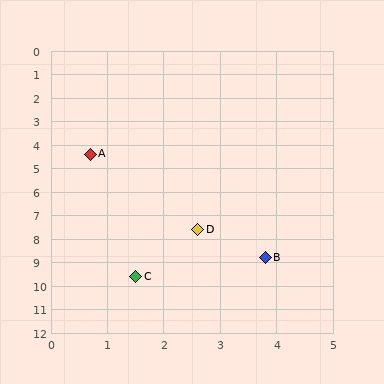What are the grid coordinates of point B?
Point B is at approximately (3.8, 8.8).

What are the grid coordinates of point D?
Point D is at approximately (2.6, 7.6).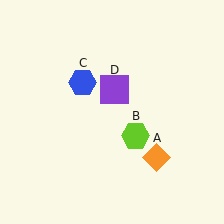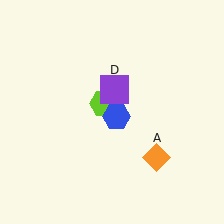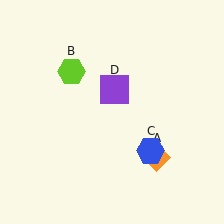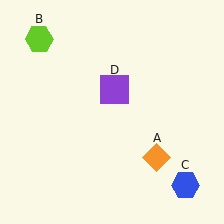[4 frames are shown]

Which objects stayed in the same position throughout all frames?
Orange diamond (object A) and purple square (object D) remained stationary.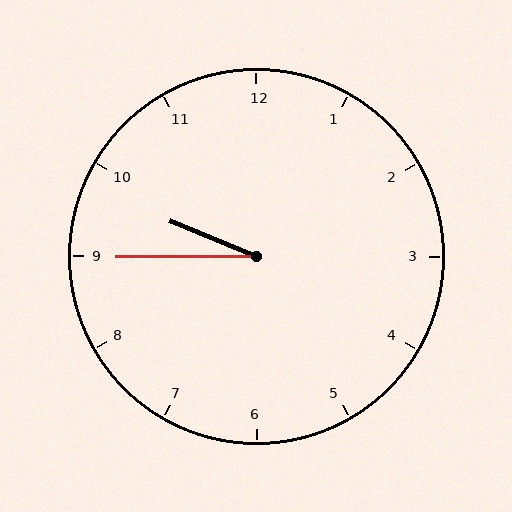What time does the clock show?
9:45.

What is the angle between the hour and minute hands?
Approximately 22 degrees.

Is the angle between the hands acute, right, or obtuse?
It is acute.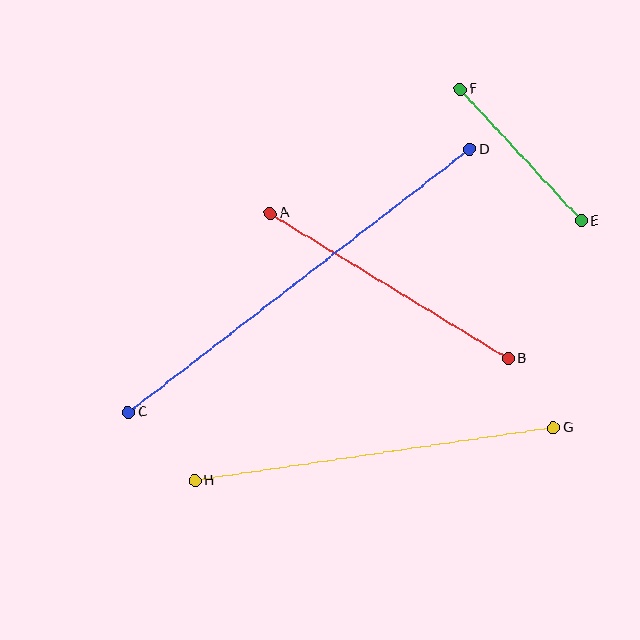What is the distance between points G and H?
The distance is approximately 363 pixels.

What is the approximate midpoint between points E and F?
The midpoint is at approximately (521, 155) pixels.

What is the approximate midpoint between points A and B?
The midpoint is at approximately (389, 286) pixels.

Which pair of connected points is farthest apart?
Points C and D are farthest apart.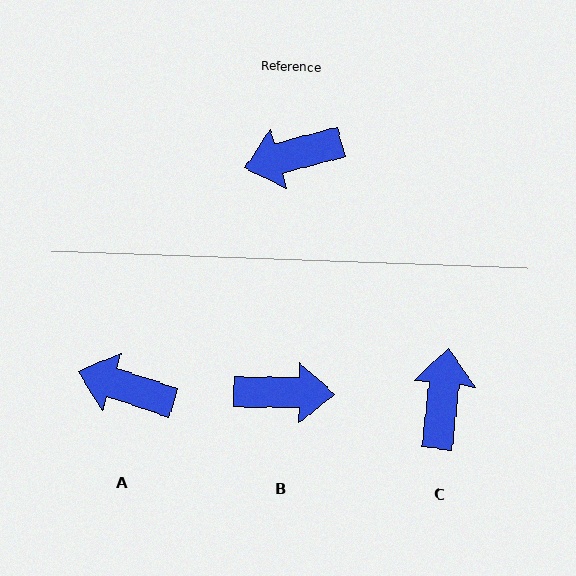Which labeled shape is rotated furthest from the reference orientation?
B, about 163 degrees away.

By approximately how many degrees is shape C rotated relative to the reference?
Approximately 112 degrees clockwise.